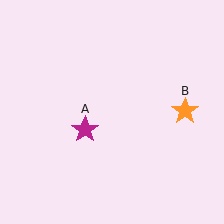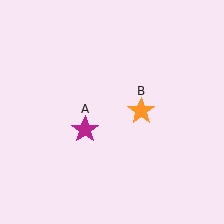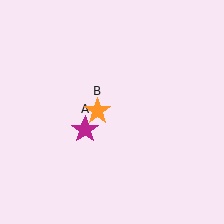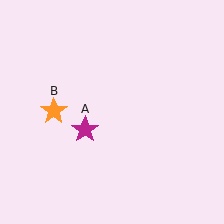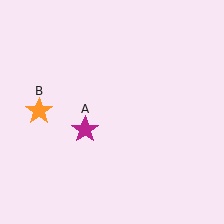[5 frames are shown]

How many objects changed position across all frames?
1 object changed position: orange star (object B).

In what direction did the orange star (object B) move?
The orange star (object B) moved left.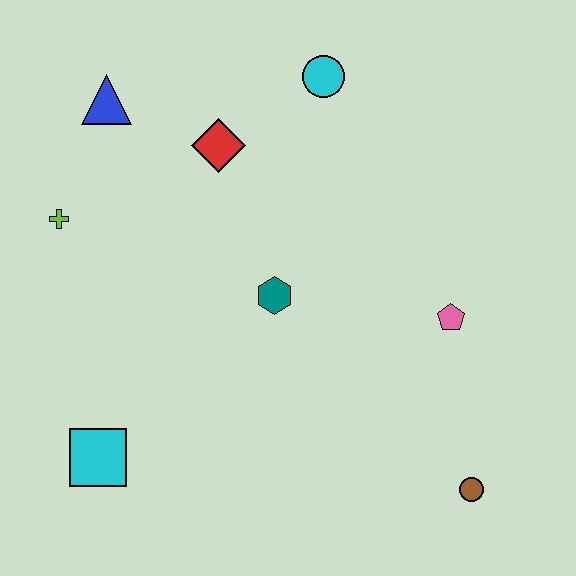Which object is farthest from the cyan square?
The cyan circle is farthest from the cyan square.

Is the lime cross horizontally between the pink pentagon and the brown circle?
No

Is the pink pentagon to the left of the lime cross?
No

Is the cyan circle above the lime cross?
Yes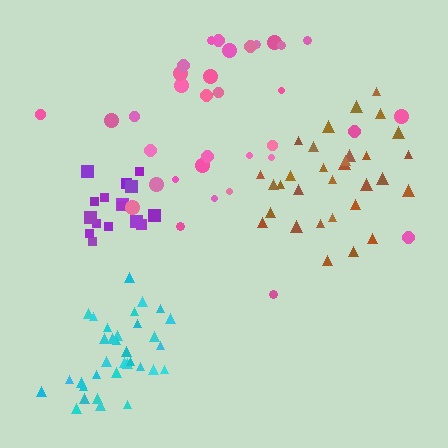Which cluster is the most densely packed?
Cyan.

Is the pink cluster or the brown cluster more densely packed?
Brown.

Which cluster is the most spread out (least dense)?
Pink.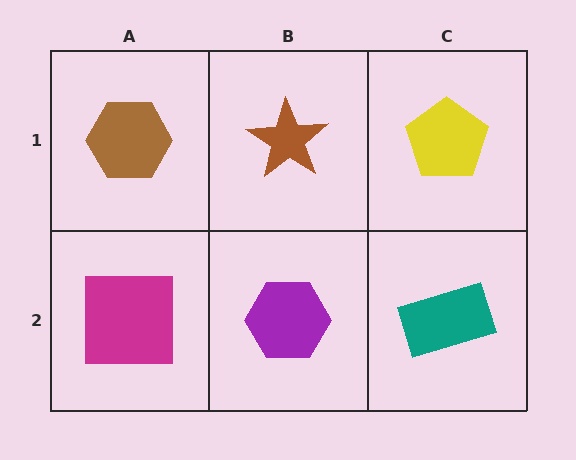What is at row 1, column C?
A yellow pentagon.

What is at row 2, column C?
A teal rectangle.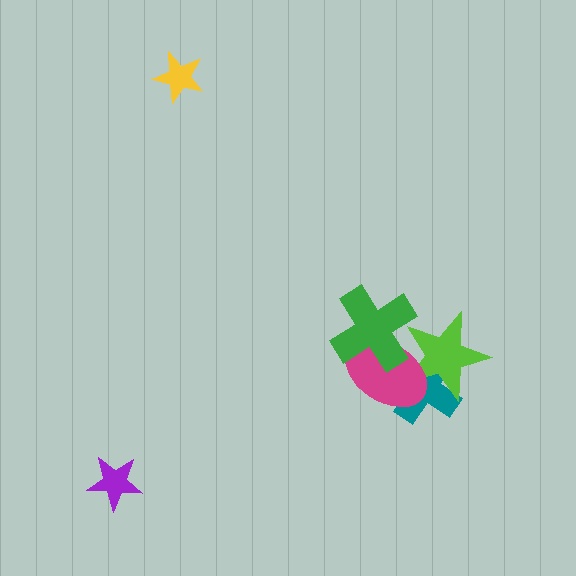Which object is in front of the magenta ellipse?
The green cross is in front of the magenta ellipse.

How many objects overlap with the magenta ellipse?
3 objects overlap with the magenta ellipse.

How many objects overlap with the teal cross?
2 objects overlap with the teal cross.